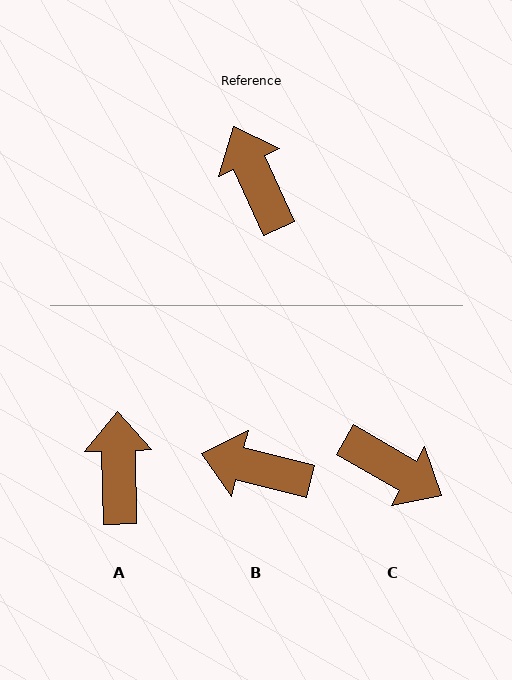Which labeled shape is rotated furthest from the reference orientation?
C, about 144 degrees away.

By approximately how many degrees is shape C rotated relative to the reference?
Approximately 144 degrees clockwise.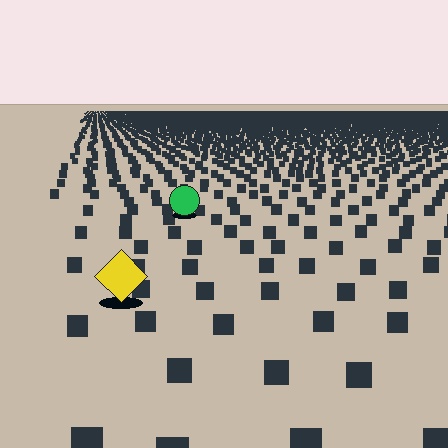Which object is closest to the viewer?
The yellow diamond is closest. The texture marks near it are larger and more spread out.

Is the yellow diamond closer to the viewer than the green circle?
Yes. The yellow diamond is closer — you can tell from the texture gradient: the ground texture is coarser near it.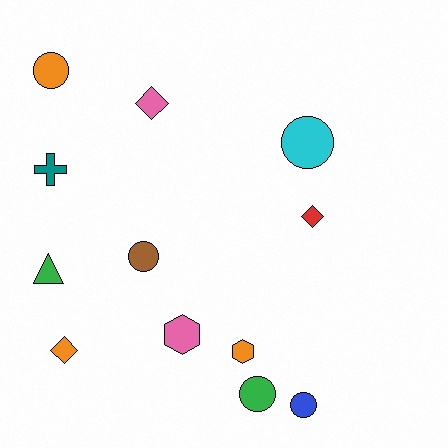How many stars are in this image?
There are no stars.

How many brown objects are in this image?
There is 1 brown object.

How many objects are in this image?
There are 12 objects.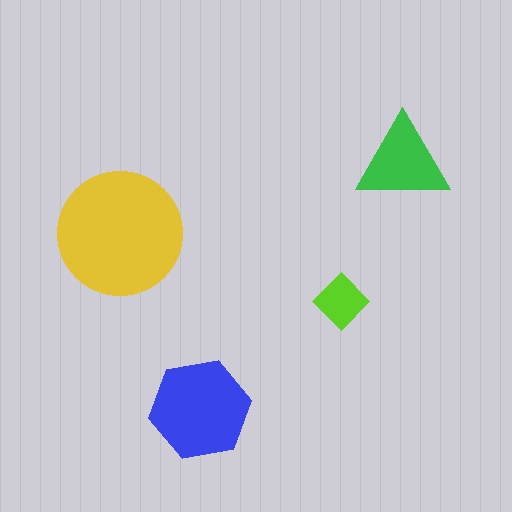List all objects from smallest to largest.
The lime diamond, the green triangle, the blue hexagon, the yellow circle.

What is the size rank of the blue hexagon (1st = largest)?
2nd.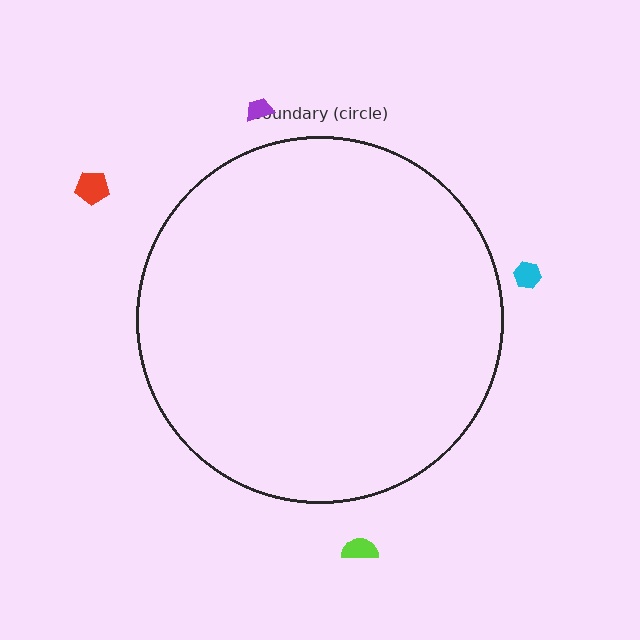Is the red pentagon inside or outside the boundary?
Outside.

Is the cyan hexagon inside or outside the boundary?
Outside.